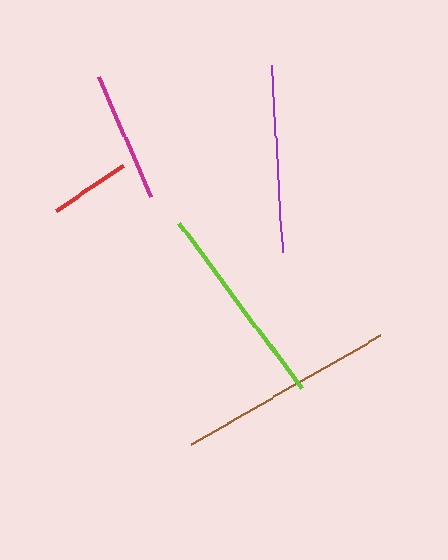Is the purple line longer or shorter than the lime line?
The lime line is longer than the purple line.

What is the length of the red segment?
The red segment is approximately 81 pixels long.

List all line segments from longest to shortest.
From longest to shortest: brown, lime, purple, magenta, red.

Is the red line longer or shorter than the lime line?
The lime line is longer than the red line.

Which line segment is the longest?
The brown line is the longest at approximately 217 pixels.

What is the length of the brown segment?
The brown segment is approximately 217 pixels long.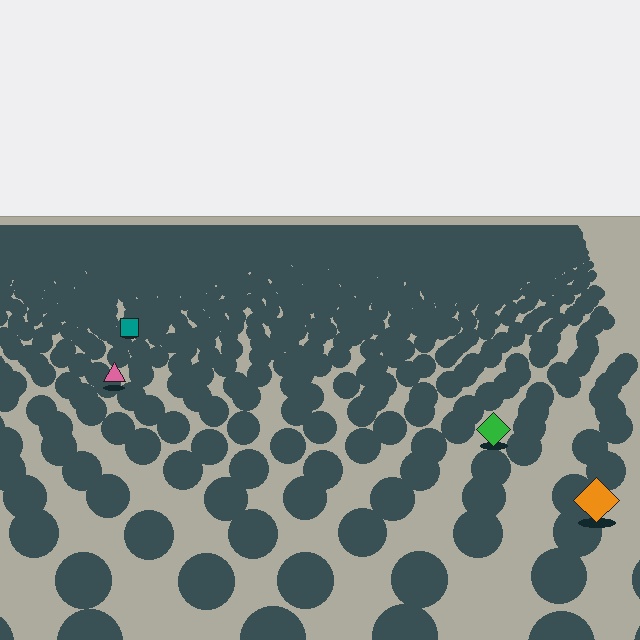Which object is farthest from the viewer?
The teal square is farthest from the viewer. It appears smaller and the ground texture around it is denser.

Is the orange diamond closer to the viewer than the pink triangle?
Yes. The orange diamond is closer — you can tell from the texture gradient: the ground texture is coarser near it.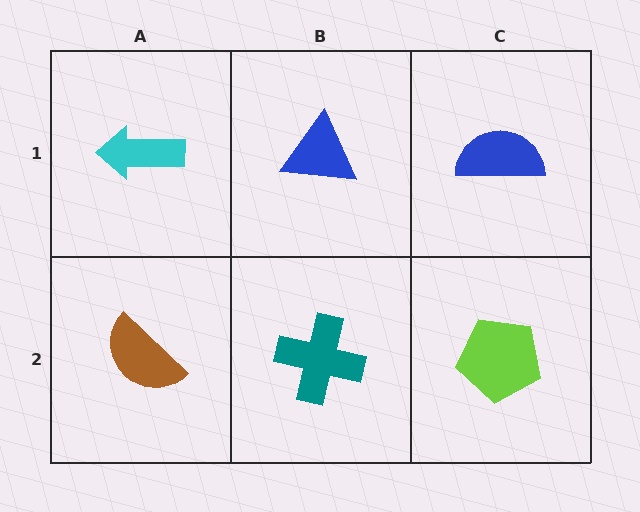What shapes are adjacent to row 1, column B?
A teal cross (row 2, column B), a cyan arrow (row 1, column A), a blue semicircle (row 1, column C).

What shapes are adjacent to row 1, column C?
A lime pentagon (row 2, column C), a blue triangle (row 1, column B).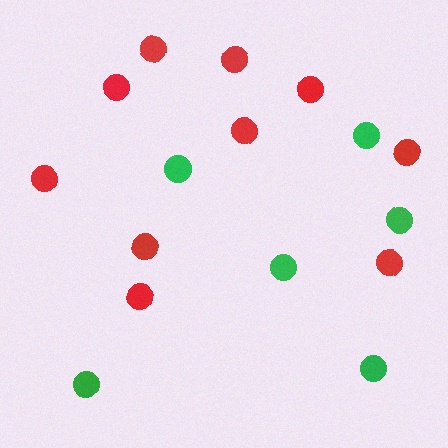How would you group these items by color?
There are 2 groups: one group of red circles (10) and one group of green circles (6).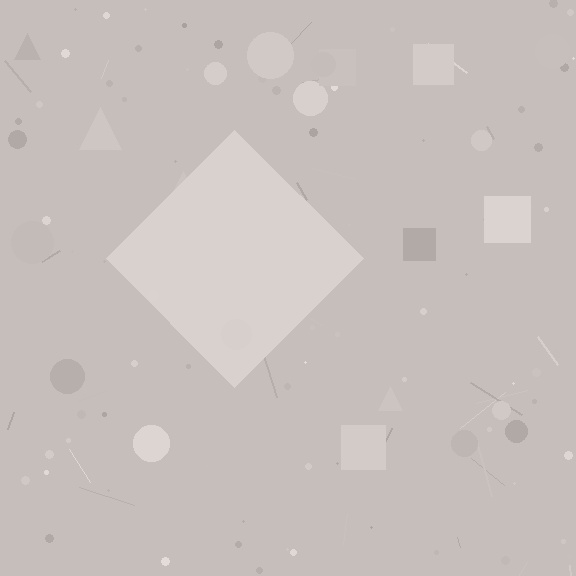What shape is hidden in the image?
A diamond is hidden in the image.